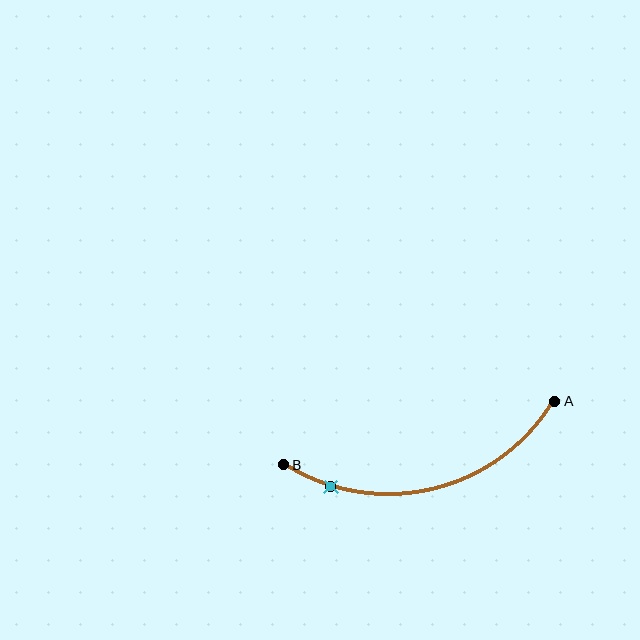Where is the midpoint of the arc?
The arc midpoint is the point on the curve farthest from the straight line joining A and B. It sits below that line.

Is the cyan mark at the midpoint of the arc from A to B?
No. The cyan mark lies on the arc but is closer to endpoint B. The arc midpoint would be at the point on the curve equidistant along the arc from both A and B.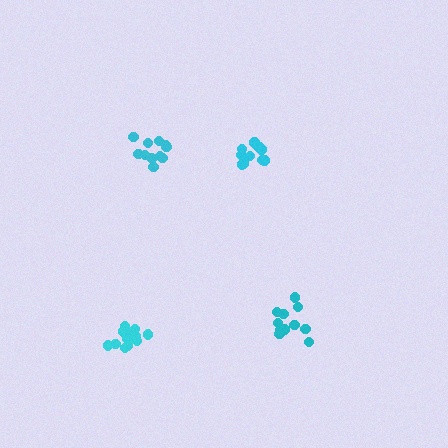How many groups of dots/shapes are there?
There are 4 groups.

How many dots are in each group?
Group 1: 11 dots, Group 2: 12 dots, Group 3: 12 dots, Group 4: 11 dots (46 total).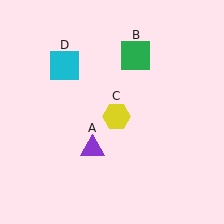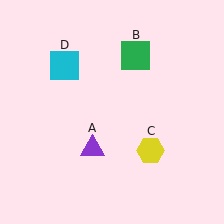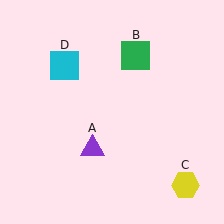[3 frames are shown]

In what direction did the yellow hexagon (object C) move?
The yellow hexagon (object C) moved down and to the right.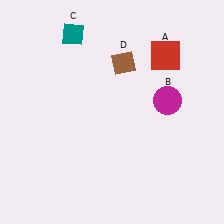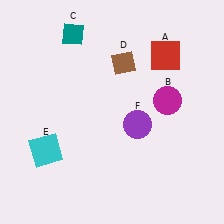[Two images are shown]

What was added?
A cyan square (E), a purple circle (F) were added in Image 2.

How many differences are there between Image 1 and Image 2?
There are 2 differences between the two images.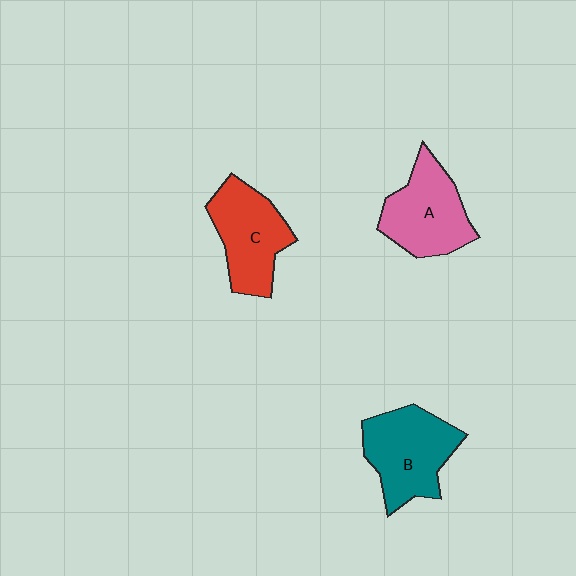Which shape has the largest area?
Shape B (teal).